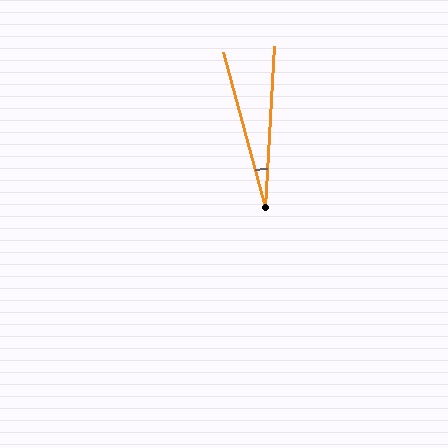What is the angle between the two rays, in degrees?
Approximately 18 degrees.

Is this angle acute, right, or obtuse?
It is acute.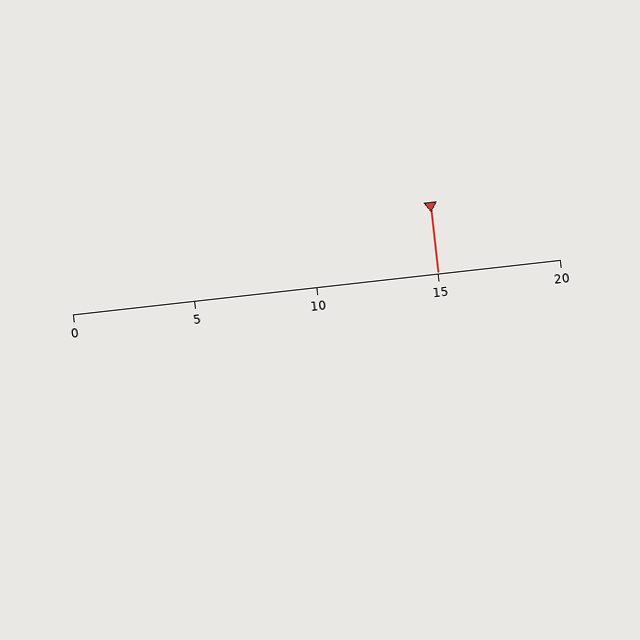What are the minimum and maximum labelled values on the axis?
The axis runs from 0 to 20.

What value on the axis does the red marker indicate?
The marker indicates approximately 15.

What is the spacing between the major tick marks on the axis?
The major ticks are spaced 5 apart.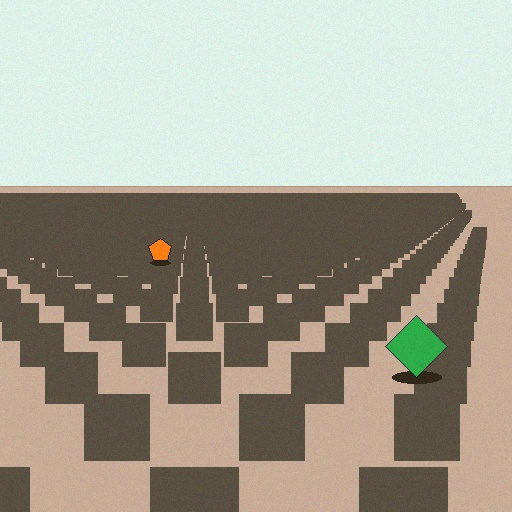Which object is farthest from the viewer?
The orange pentagon is farthest from the viewer. It appears smaller and the ground texture around it is denser.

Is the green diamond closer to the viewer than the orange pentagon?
Yes. The green diamond is closer — you can tell from the texture gradient: the ground texture is coarser near it.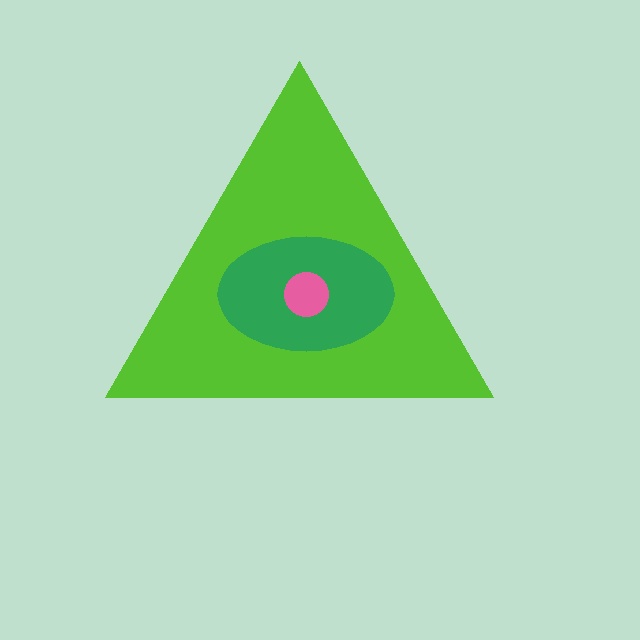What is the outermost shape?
The lime triangle.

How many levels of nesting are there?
3.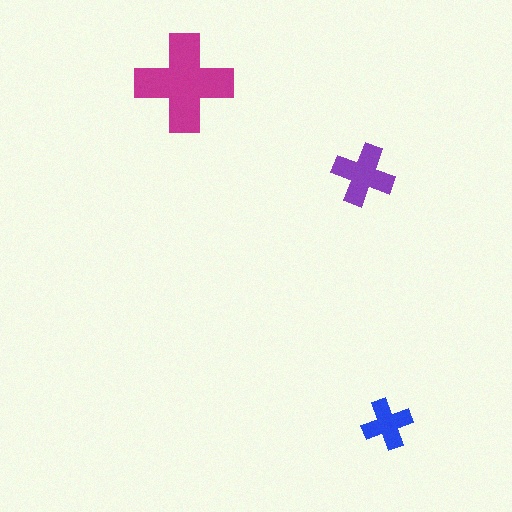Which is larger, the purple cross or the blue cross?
The purple one.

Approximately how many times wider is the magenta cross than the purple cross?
About 1.5 times wider.